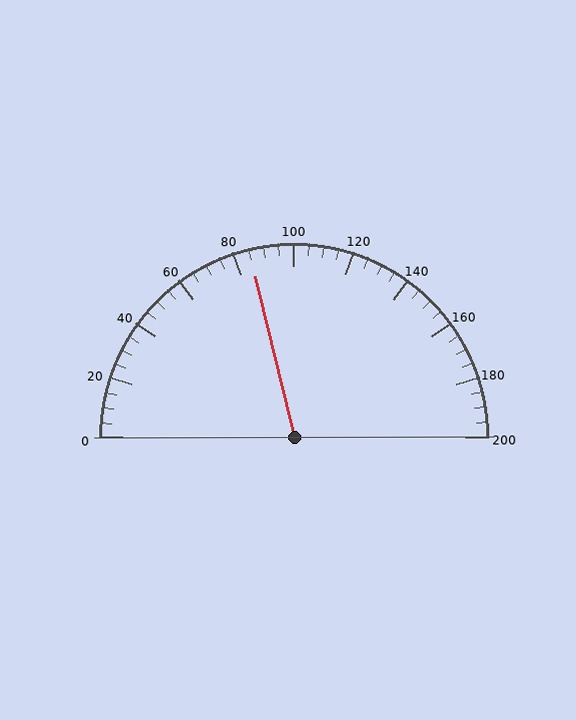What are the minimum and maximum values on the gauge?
The gauge ranges from 0 to 200.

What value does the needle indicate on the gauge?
The needle indicates approximately 85.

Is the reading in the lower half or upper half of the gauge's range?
The reading is in the lower half of the range (0 to 200).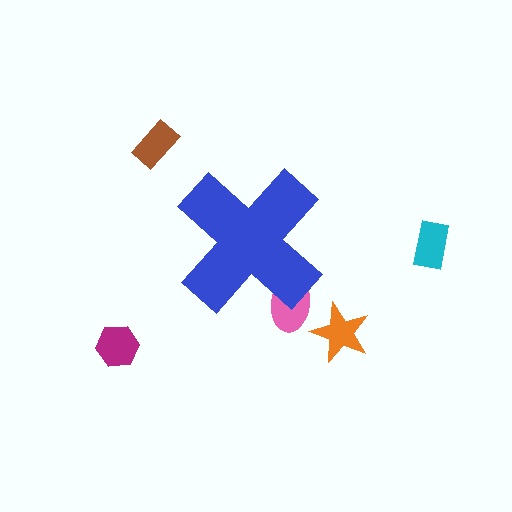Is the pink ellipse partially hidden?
Yes, the pink ellipse is partially hidden behind the blue cross.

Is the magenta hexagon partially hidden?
No, the magenta hexagon is fully visible.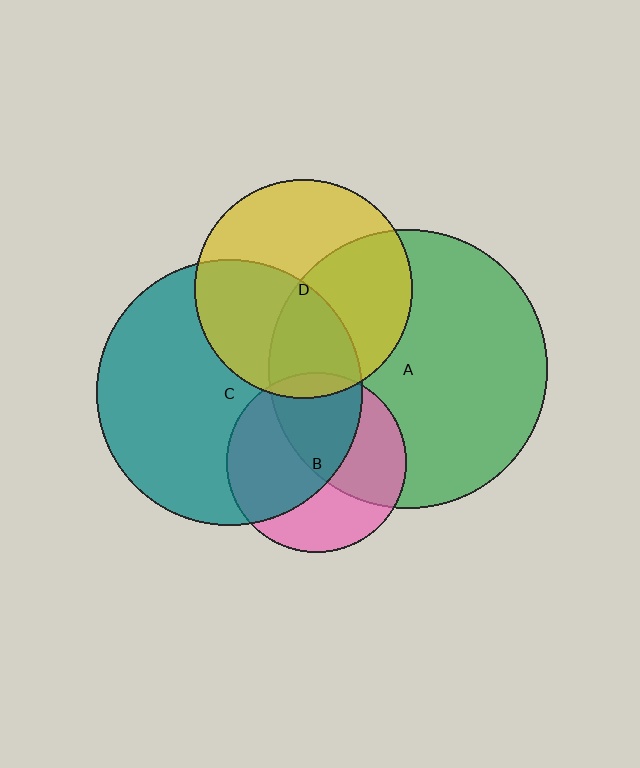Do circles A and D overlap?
Yes.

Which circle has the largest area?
Circle A (green).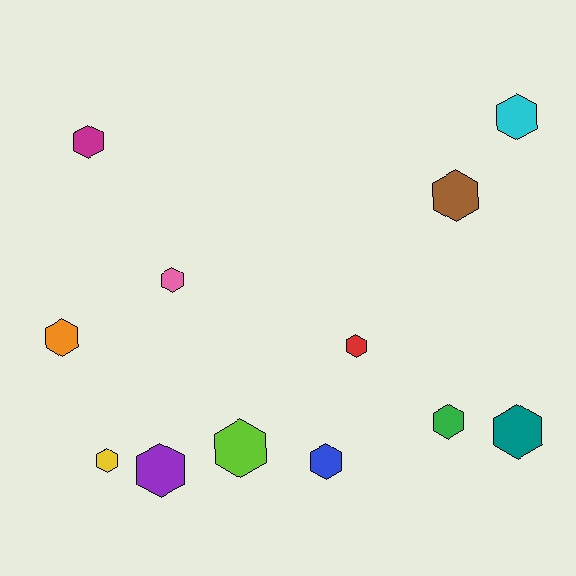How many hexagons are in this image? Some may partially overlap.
There are 12 hexagons.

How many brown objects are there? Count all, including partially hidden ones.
There is 1 brown object.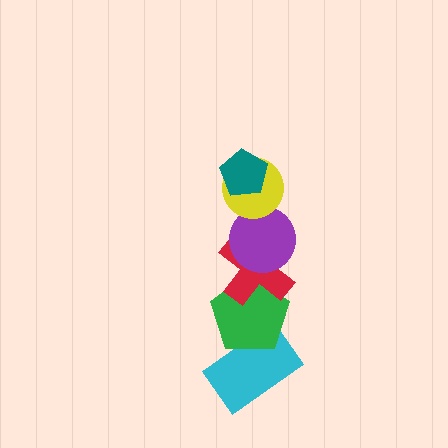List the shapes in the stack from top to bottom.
From top to bottom: the teal pentagon, the yellow circle, the purple circle, the red cross, the green pentagon, the cyan rectangle.